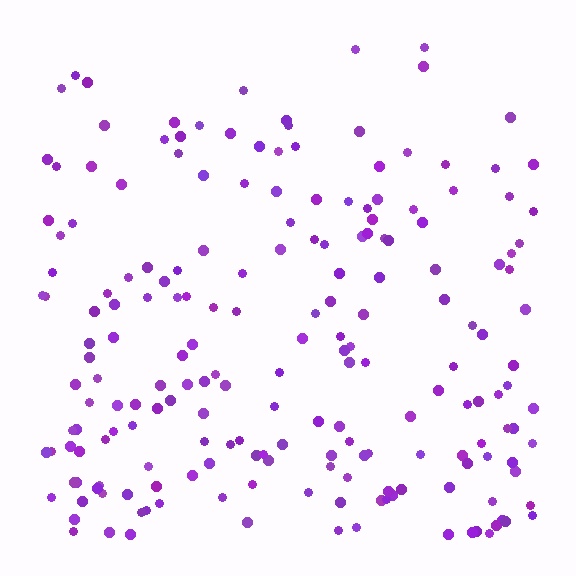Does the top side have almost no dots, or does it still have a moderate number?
Still a moderate number, just noticeably fewer than the bottom.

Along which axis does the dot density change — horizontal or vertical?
Vertical.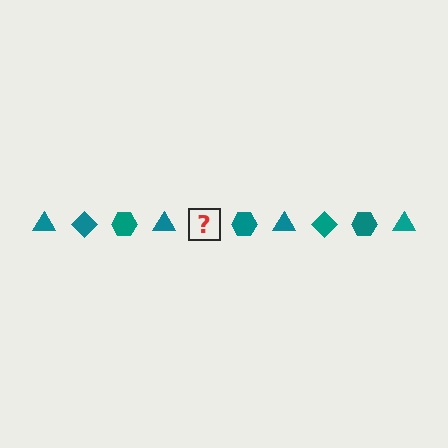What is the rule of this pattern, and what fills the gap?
The rule is that the pattern cycles through triangle, diamond, hexagon shapes in teal. The gap should be filled with a teal diamond.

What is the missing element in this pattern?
The missing element is a teal diamond.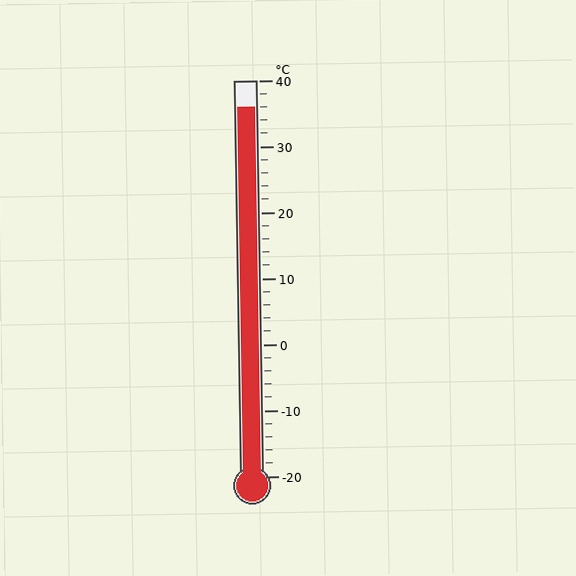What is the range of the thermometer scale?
The thermometer scale ranges from -20°C to 40°C.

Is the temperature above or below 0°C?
The temperature is above 0°C.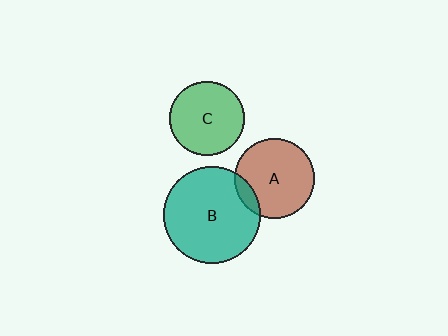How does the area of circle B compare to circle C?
Approximately 1.7 times.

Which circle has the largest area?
Circle B (teal).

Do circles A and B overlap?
Yes.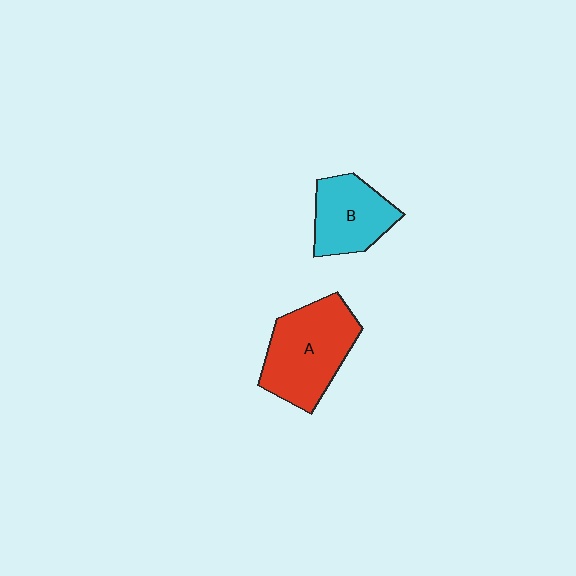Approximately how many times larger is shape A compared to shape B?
Approximately 1.4 times.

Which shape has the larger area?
Shape A (red).